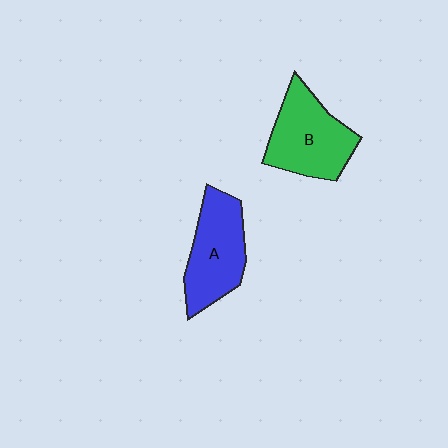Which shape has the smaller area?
Shape A (blue).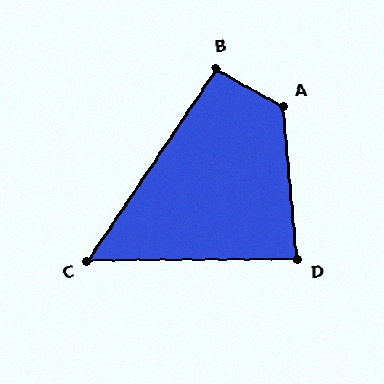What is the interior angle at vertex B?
Approximately 95 degrees (approximately right).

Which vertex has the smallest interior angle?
C, at approximately 56 degrees.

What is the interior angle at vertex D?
Approximately 85 degrees (approximately right).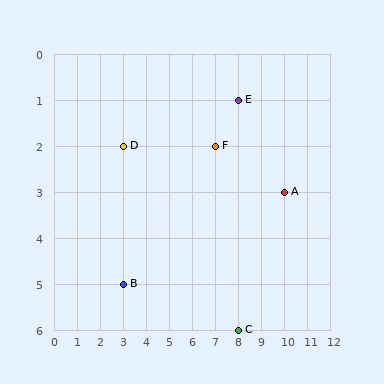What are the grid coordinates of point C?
Point C is at grid coordinates (8, 6).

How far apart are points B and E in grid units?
Points B and E are 5 columns and 4 rows apart (about 6.4 grid units diagonally).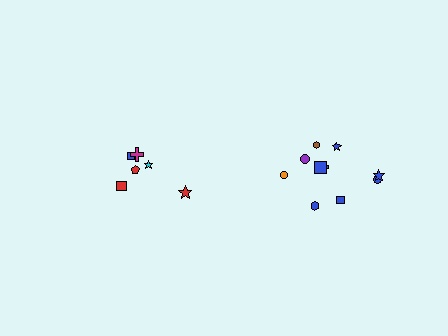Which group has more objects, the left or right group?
The right group.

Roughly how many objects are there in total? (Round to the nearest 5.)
Roughly 15 objects in total.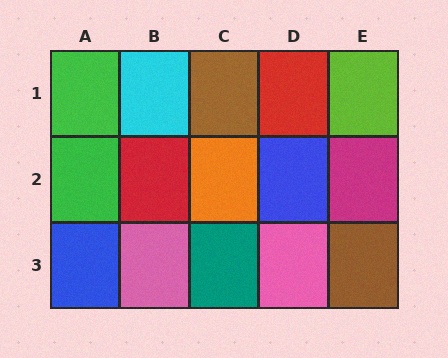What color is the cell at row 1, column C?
Brown.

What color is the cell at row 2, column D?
Blue.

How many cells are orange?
1 cell is orange.